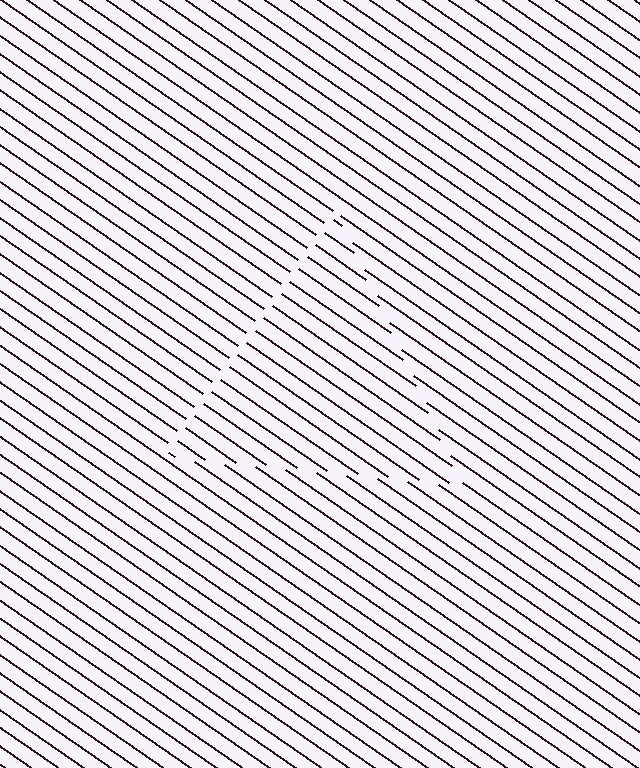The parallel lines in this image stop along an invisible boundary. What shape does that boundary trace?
An illusory triangle. The interior of the shape contains the same grating, shifted by half a period — the contour is defined by the phase discontinuity where line-ends from the inner and outer gratings abut.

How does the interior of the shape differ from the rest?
The interior of the shape contains the same grating, shifted by half a period — the contour is defined by the phase discontinuity where line-ends from the inner and outer gratings abut.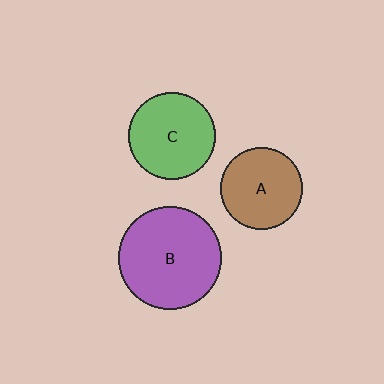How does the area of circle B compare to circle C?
Approximately 1.4 times.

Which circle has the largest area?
Circle B (purple).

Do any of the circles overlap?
No, none of the circles overlap.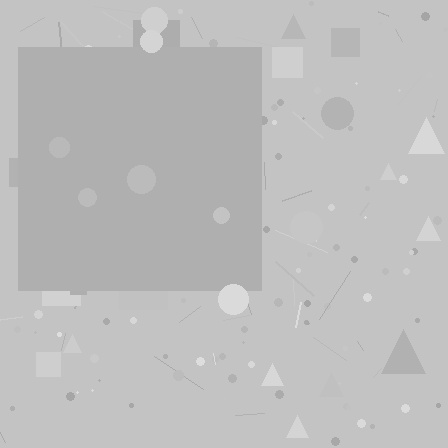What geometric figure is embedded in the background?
A square is embedded in the background.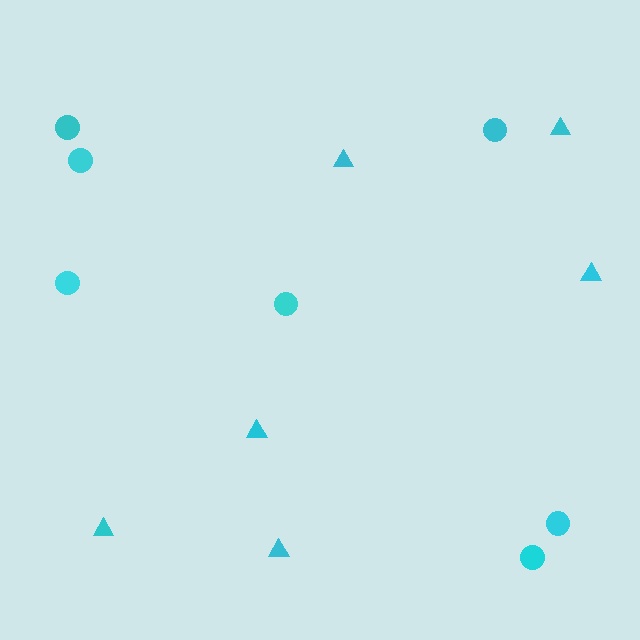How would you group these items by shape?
There are 2 groups: one group of circles (7) and one group of triangles (6).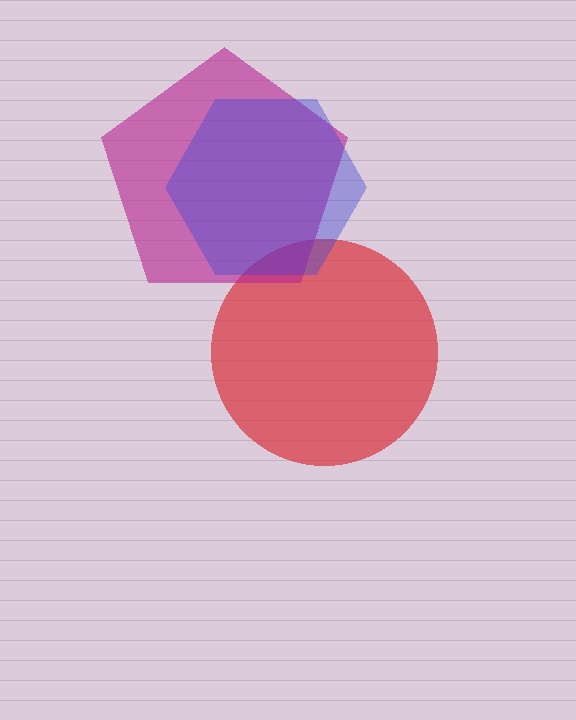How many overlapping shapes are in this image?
There are 3 overlapping shapes in the image.